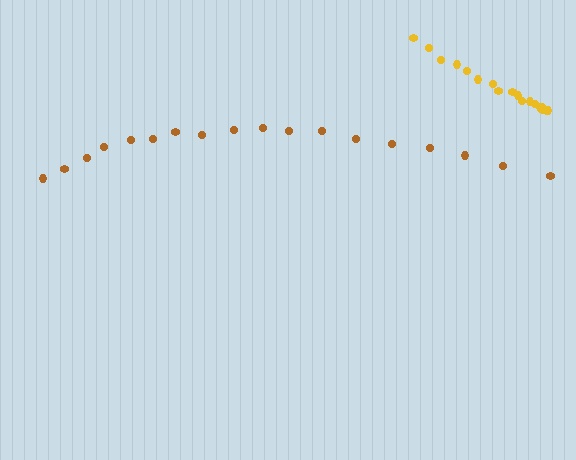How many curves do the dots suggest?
There are 2 distinct paths.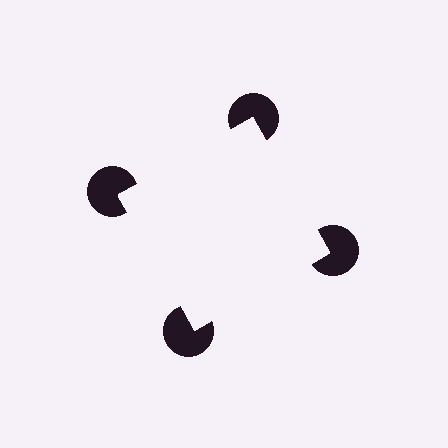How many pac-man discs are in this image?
There are 4 — one at each vertex of the illusory square.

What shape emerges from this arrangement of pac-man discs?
An illusory square — its edges are inferred from the aligned wedge cuts in the pac-man discs, not physically drawn.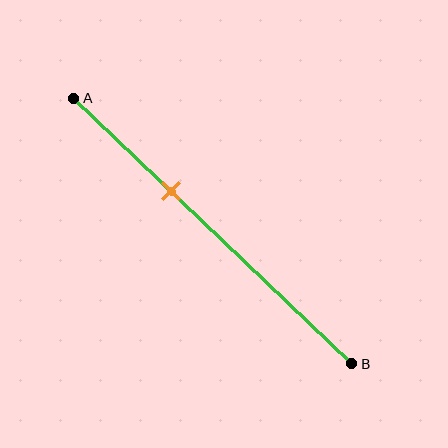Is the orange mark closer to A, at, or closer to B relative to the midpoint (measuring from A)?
The orange mark is closer to point A than the midpoint of segment AB.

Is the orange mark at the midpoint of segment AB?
No, the mark is at about 35% from A, not at the 50% midpoint.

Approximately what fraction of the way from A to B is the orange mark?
The orange mark is approximately 35% of the way from A to B.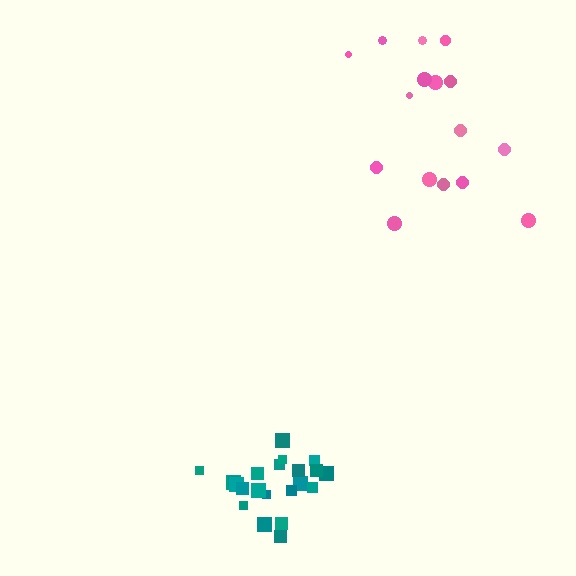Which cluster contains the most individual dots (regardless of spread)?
Teal (22).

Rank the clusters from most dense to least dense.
teal, pink.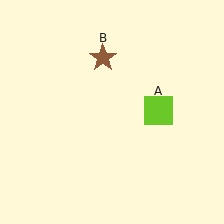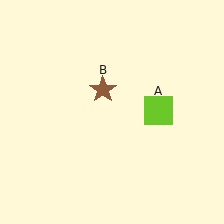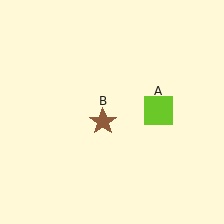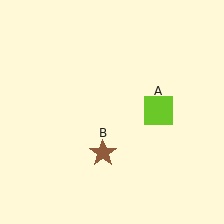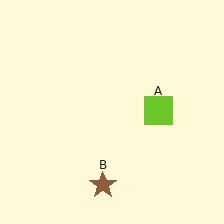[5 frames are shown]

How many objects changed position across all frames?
1 object changed position: brown star (object B).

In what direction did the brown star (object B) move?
The brown star (object B) moved down.